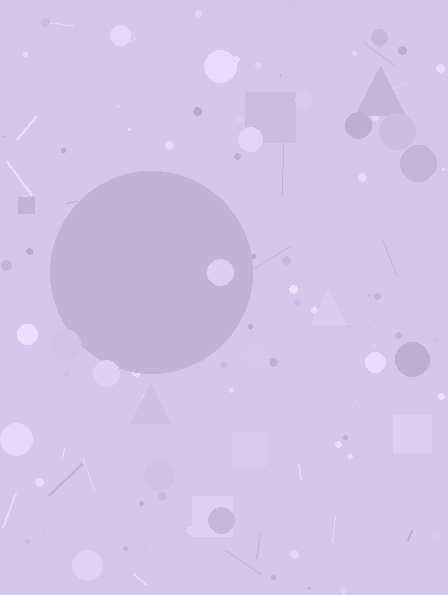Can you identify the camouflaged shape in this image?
The camouflaged shape is a circle.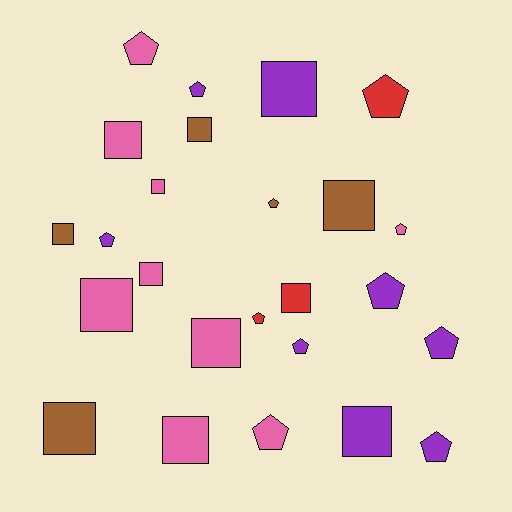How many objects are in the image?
There are 25 objects.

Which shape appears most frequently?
Square, with 13 objects.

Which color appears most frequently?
Pink, with 9 objects.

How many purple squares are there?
There are 2 purple squares.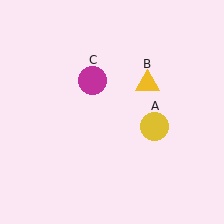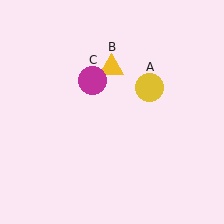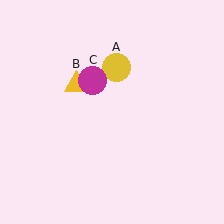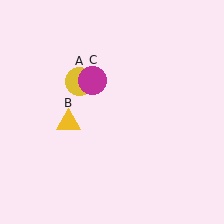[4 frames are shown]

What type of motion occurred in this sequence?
The yellow circle (object A), yellow triangle (object B) rotated counterclockwise around the center of the scene.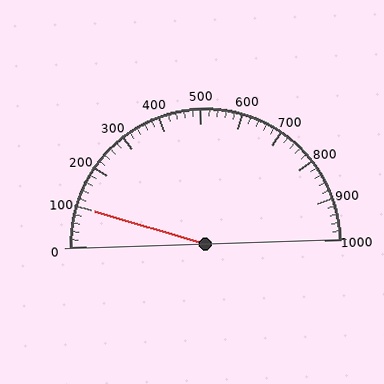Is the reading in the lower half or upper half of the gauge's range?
The reading is in the lower half of the range (0 to 1000).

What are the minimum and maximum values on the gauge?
The gauge ranges from 0 to 1000.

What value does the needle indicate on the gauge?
The needle indicates approximately 100.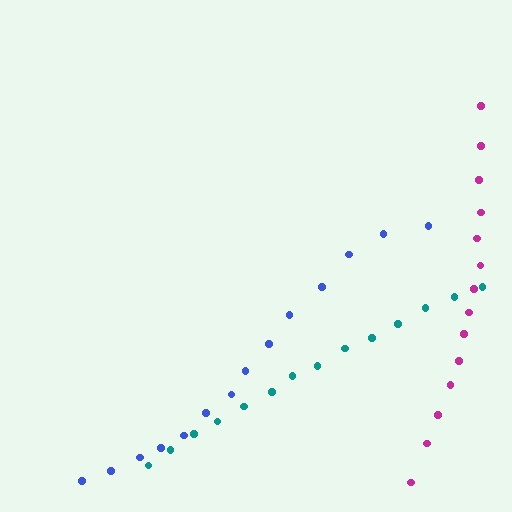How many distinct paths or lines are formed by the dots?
There are 3 distinct paths.